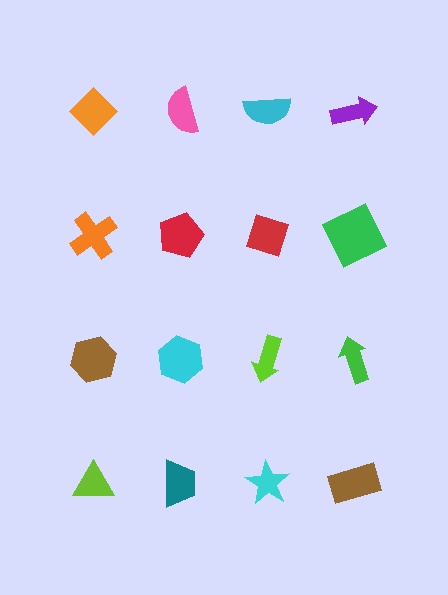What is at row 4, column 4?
A brown rectangle.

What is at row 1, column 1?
An orange diamond.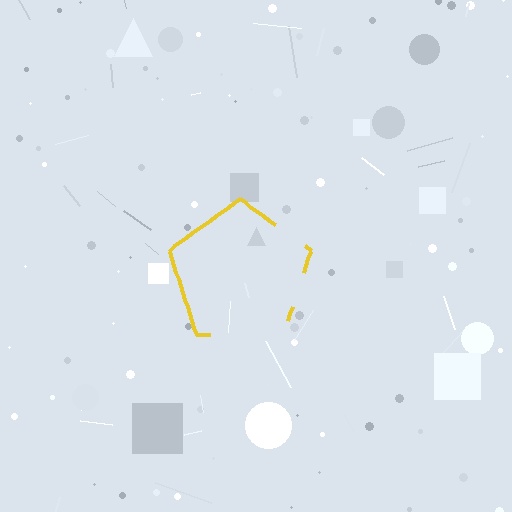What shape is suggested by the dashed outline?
The dashed outline suggests a pentagon.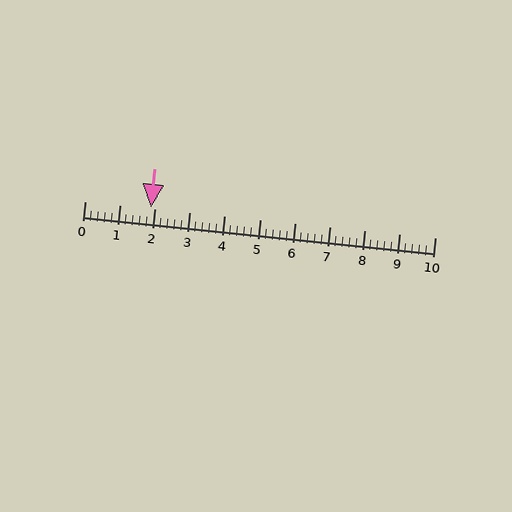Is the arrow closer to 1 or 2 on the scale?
The arrow is closer to 2.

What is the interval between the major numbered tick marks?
The major tick marks are spaced 1 units apart.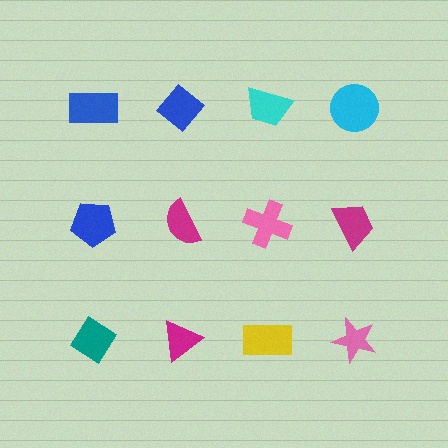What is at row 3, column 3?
A yellow rectangle.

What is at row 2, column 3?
A pink cross.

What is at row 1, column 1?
A blue rectangle.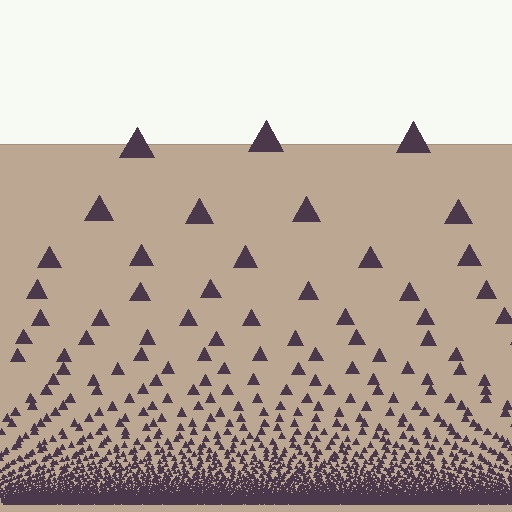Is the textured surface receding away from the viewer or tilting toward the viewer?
The surface appears to tilt toward the viewer. Texture elements get larger and sparser toward the top.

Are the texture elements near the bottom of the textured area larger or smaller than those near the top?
Smaller. The gradient is inverted — elements near the bottom are smaller and denser.